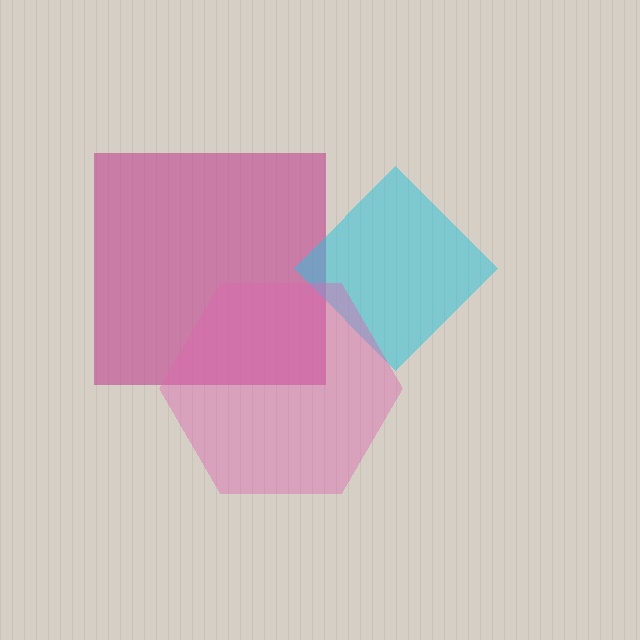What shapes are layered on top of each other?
The layered shapes are: a magenta square, a cyan diamond, a pink hexagon.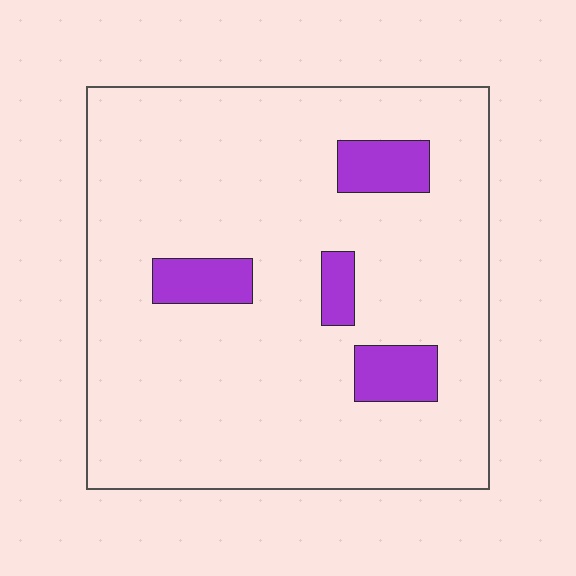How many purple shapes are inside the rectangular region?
4.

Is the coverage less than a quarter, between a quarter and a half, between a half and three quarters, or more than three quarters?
Less than a quarter.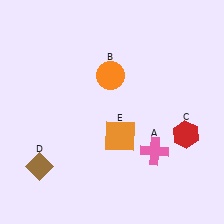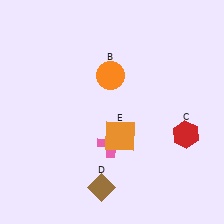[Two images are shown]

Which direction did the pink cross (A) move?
The pink cross (A) moved left.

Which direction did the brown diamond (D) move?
The brown diamond (D) moved right.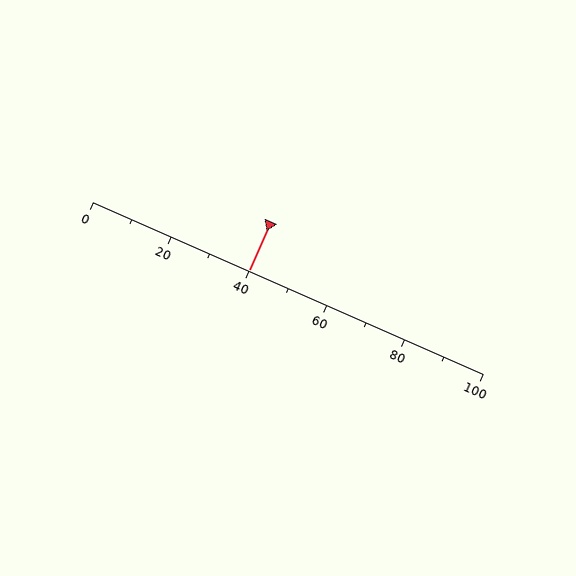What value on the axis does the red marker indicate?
The marker indicates approximately 40.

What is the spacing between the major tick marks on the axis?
The major ticks are spaced 20 apart.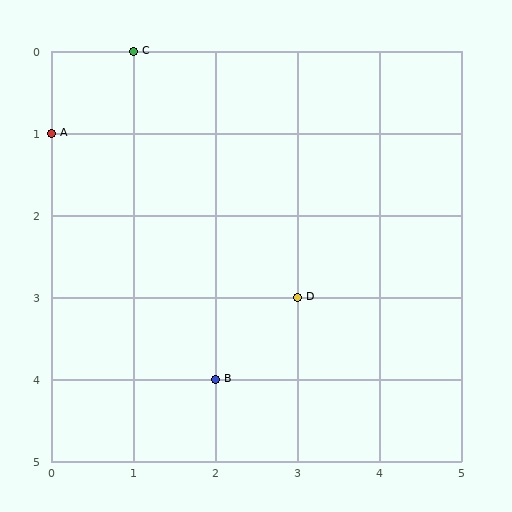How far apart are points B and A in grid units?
Points B and A are 2 columns and 3 rows apart (about 3.6 grid units diagonally).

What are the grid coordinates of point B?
Point B is at grid coordinates (2, 4).